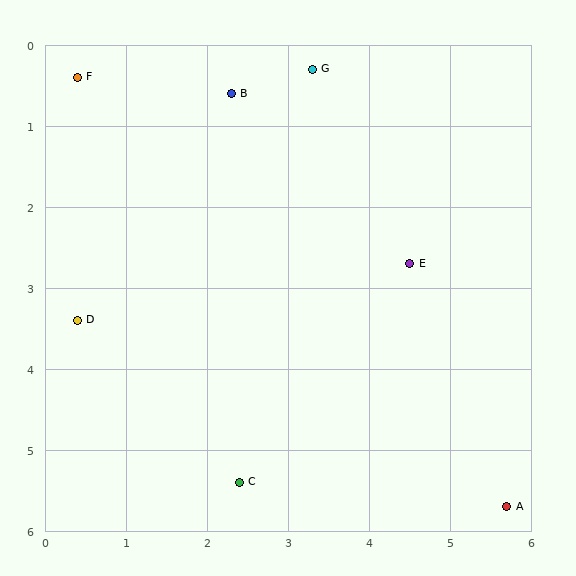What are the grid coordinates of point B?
Point B is at approximately (2.3, 0.6).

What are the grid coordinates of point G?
Point G is at approximately (3.3, 0.3).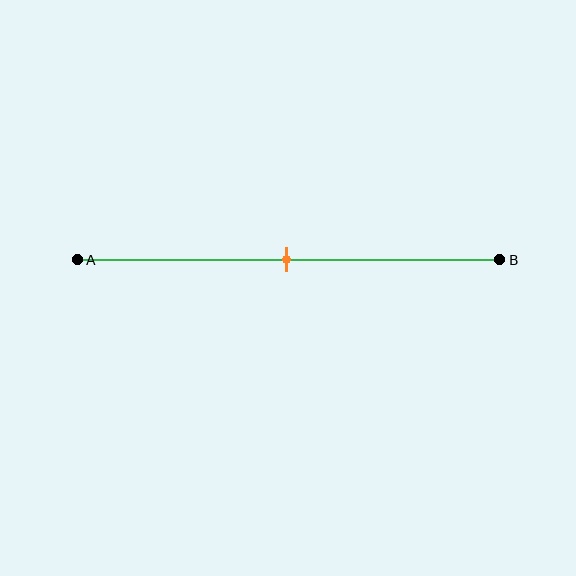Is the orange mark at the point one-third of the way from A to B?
No, the mark is at about 50% from A, not at the 33% one-third point.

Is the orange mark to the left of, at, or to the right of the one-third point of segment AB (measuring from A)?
The orange mark is to the right of the one-third point of segment AB.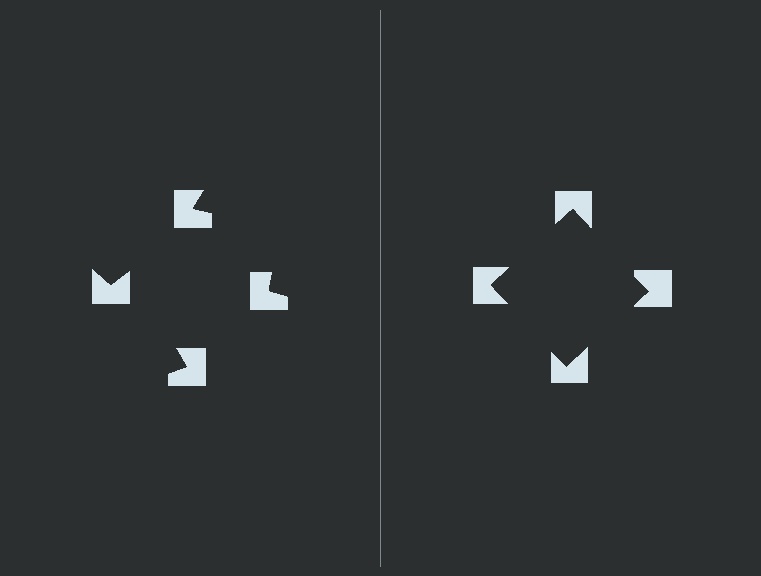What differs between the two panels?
The notched squares are positioned identically on both sides; only the wedge orientations differ. On the right they align to a square; on the left they are misaligned.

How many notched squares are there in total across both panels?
8 — 4 on each side.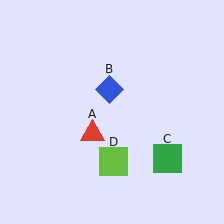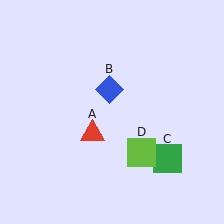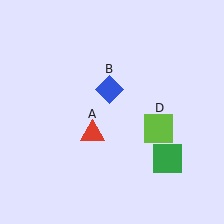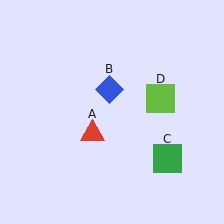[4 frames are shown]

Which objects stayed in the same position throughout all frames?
Red triangle (object A) and blue diamond (object B) and green square (object C) remained stationary.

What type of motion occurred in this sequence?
The lime square (object D) rotated counterclockwise around the center of the scene.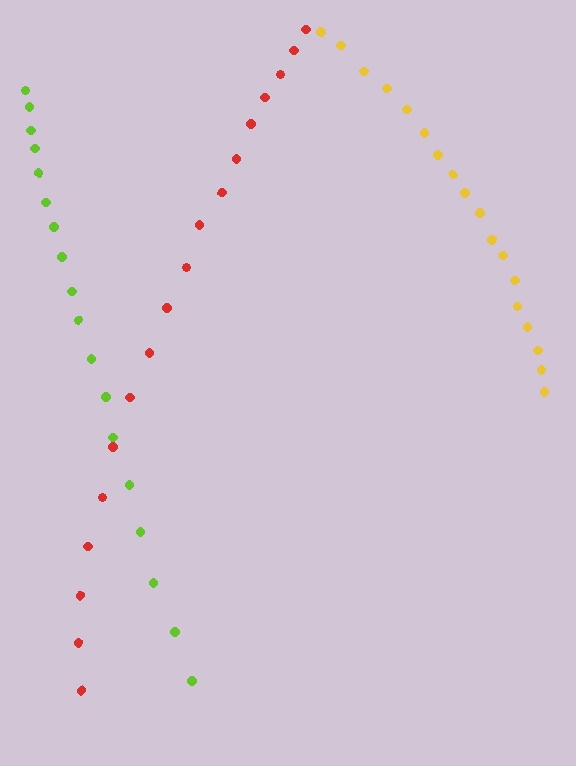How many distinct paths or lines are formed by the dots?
There are 3 distinct paths.